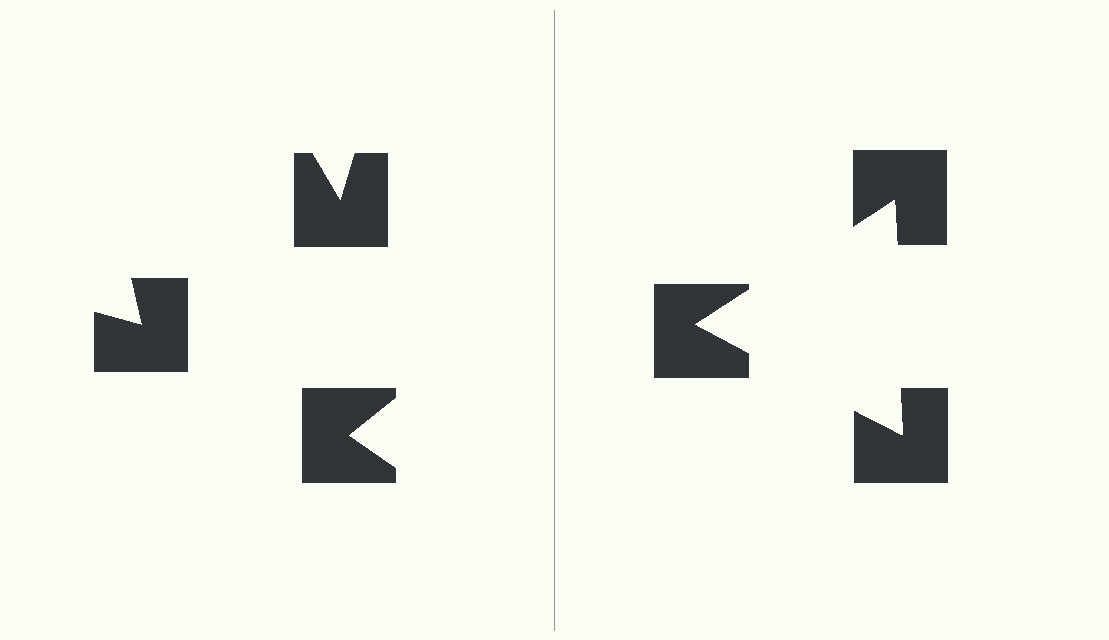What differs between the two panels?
The notched squares are positioned identically on both sides; only the wedge orientations differ. On the right they align to a triangle; on the left they are misaligned.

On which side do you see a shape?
An illusory triangle appears on the right side. On the left side the wedge cuts are rotated, so no coherent shape forms.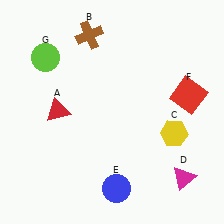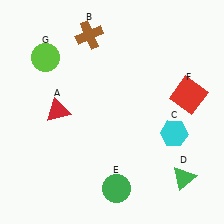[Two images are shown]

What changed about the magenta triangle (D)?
In Image 1, D is magenta. In Image 2, it changed to green.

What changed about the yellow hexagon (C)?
In Image 1, C is yellow. In Image 2, it changed to cyan.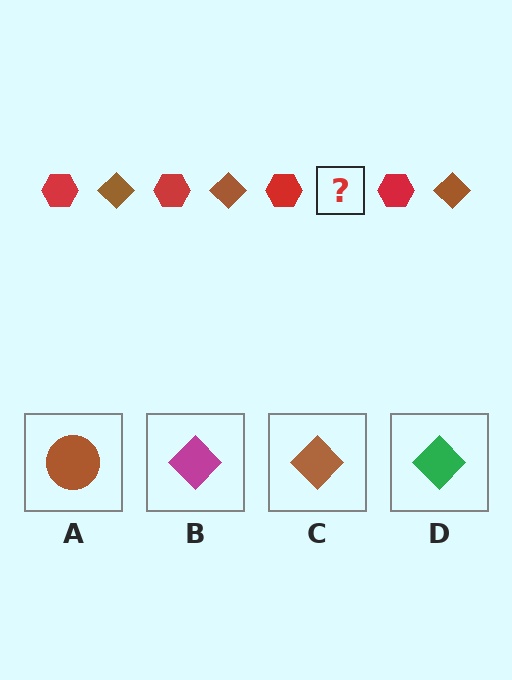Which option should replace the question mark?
Option C.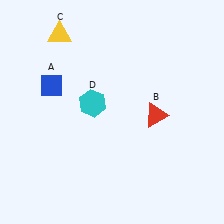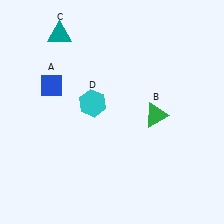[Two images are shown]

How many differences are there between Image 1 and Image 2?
There are 2 differences between the two images.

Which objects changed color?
B changed from red to green. C changed from yellow to teal.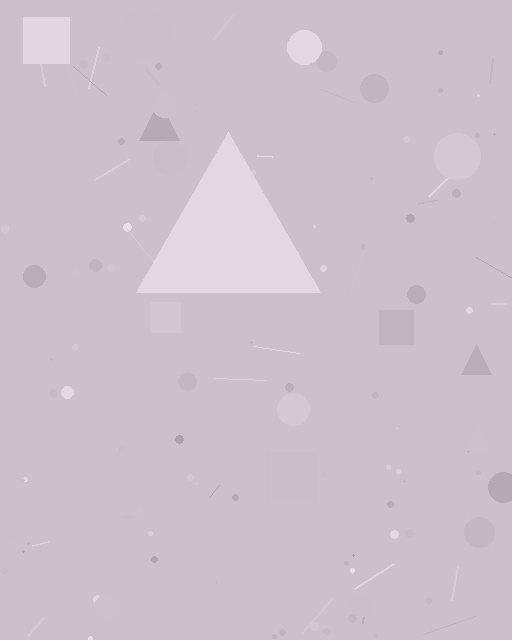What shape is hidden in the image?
A triangle is hidden in the image.